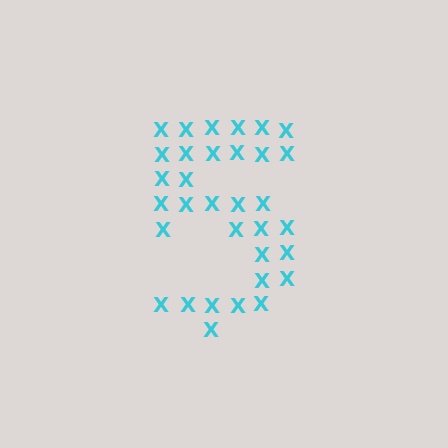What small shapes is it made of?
It is made of small letter X's.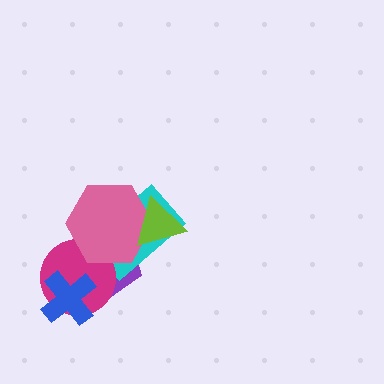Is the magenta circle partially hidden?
Yes, it is partially covered by another shape.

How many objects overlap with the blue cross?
2 objects overlap with the blue cross.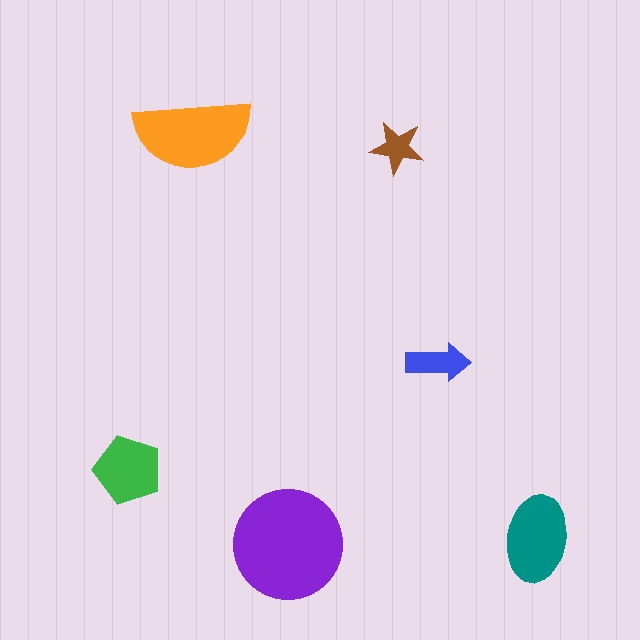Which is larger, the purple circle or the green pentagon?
The purple circle.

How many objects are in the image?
There are 6 objects in the image.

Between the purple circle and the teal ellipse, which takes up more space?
The purple circle.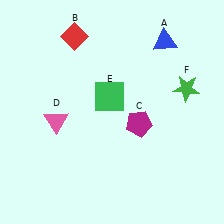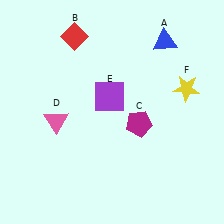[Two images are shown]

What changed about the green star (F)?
In Image 1, F is green. In Image 2, it changed to yellow.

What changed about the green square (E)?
In Image 1, E is green. In Image 2, it changed to purple.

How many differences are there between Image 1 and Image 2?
There are 2 differences between the two images.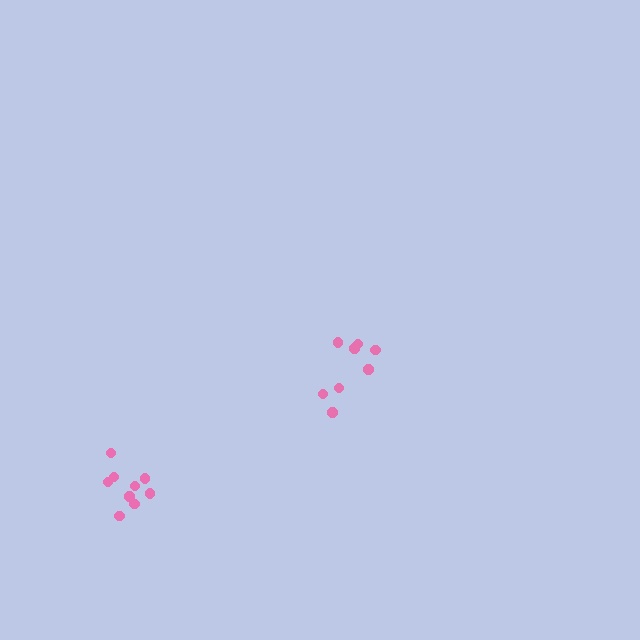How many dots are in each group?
Group 1: 9 dots, Group 2: 8 dots (17 total).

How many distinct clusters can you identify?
There are 2 distinct clusters.